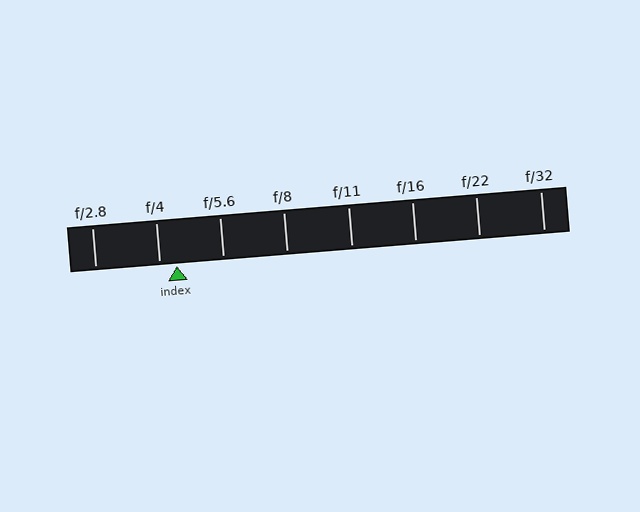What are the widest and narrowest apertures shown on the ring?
The widest aperture shown is f/2.8 and the narrowest is f/32.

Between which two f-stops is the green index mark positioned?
The index mark is between f/4 and f/5.6.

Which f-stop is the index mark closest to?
The index mark is closest to f/4.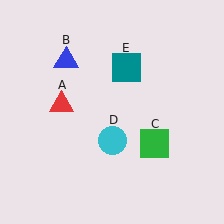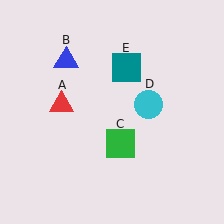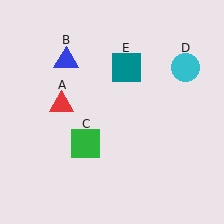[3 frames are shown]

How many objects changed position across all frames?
2 objects changed position: green square (object C), cyan circle (object D).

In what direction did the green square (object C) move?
The green square (object C) moved left.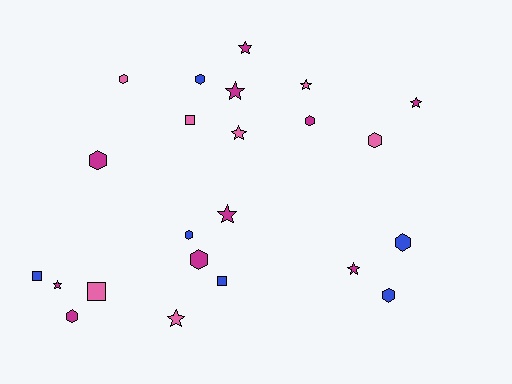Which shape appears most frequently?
Hexagon, with 10 objects.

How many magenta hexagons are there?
There are 4 magenta hexagons.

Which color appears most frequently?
Magenta, with 10 objects.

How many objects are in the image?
There are 23 objects.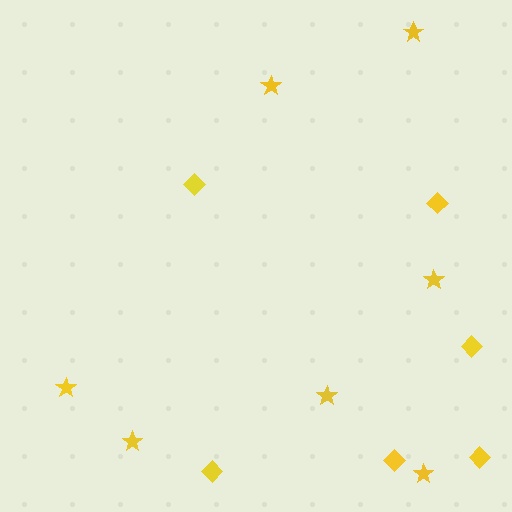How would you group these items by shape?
There are 2 groups: one group of stars (7) and one group of diamonds (6).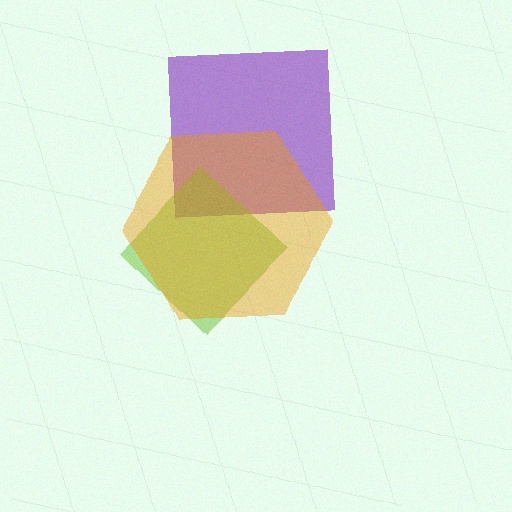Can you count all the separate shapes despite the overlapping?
Yes, there are 3 separate shapes.